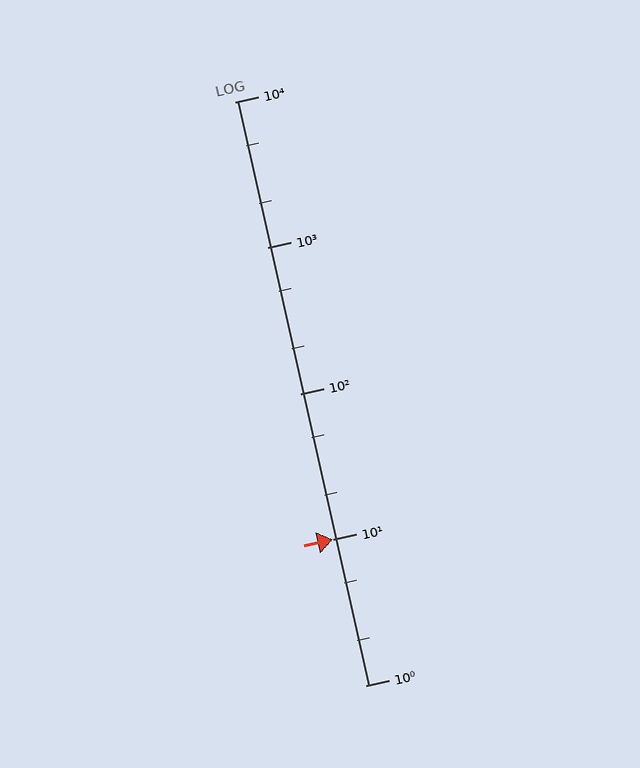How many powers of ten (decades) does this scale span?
The scale spans 4 decades, from 1 to 10000.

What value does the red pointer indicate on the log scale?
The pointer indicates approximately 10.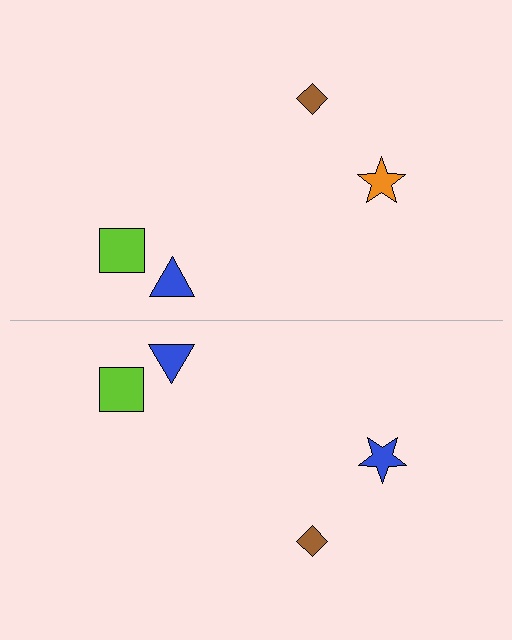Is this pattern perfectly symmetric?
No, the pattern is not perfectly symmetric. The blue star on the bottom side breaks the symmetry — its mirror counterpart is orange.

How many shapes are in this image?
There are 8 shapes in this image.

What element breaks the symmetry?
The blue star on the bottom side breaks the symmetry — its mirror counterpart is orange.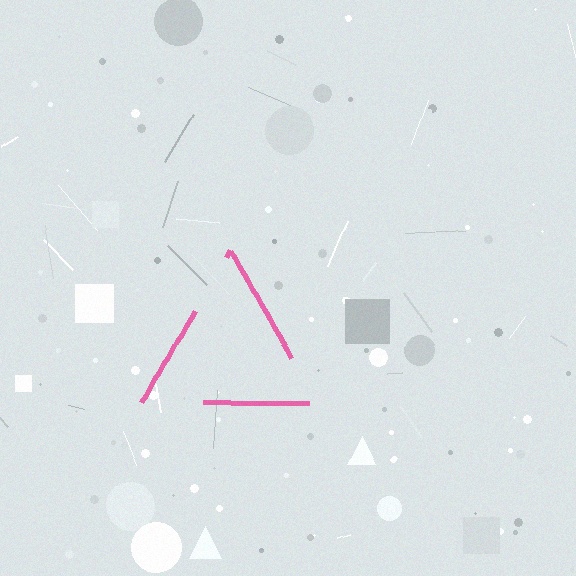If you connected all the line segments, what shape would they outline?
They would outline a triangle.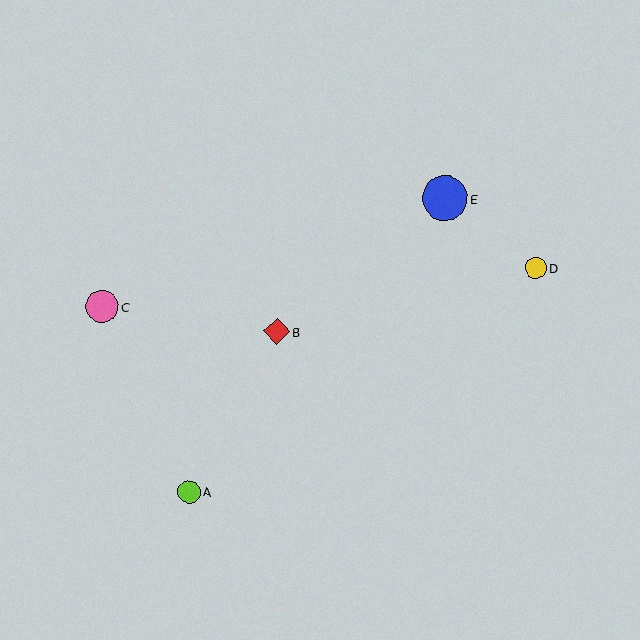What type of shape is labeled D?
Shape D is a yellow circle.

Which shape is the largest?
The blue circle (labeled E) is the largest.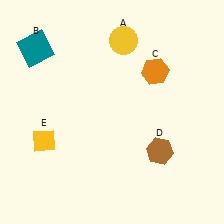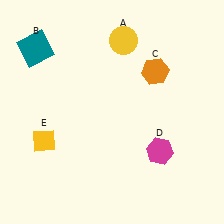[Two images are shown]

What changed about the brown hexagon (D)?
In Image 1, D is brown. In Image 2, it changed to magenta.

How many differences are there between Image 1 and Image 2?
There is 1 difference between the two images.